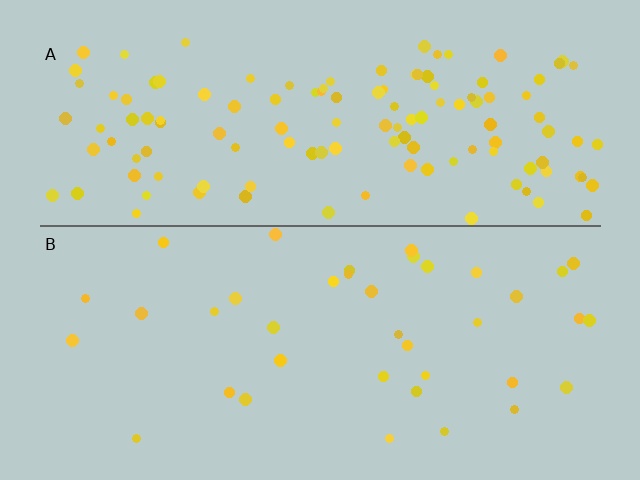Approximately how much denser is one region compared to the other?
Approximately 3.3× — region A over region B.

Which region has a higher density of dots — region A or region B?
A (the top).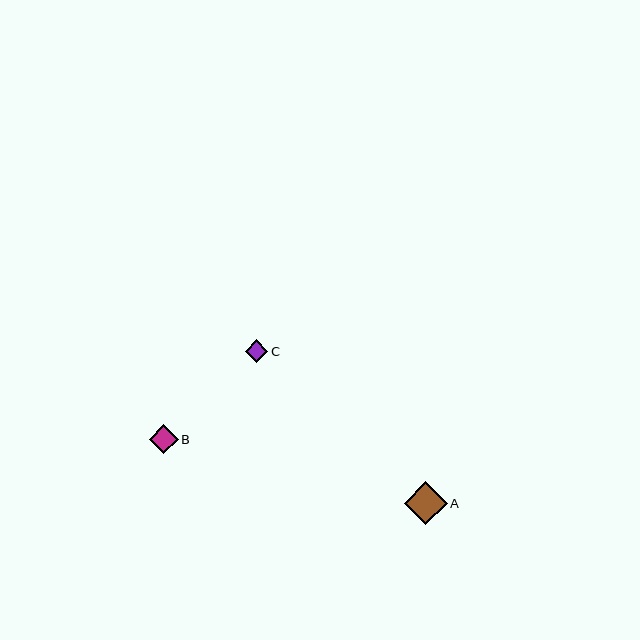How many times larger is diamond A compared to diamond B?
Diamond A is approximately 1.5 times the size of diamond B.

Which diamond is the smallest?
Diamond C is the smallest with a size of approximately 22 pixels.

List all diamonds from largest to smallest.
From largest to smallest: A, B, C.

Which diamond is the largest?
Diamond A is the largest with a size of approximately 43 pixels.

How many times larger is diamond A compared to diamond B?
Diamond A is approximately 1.5 times the size of diamond B.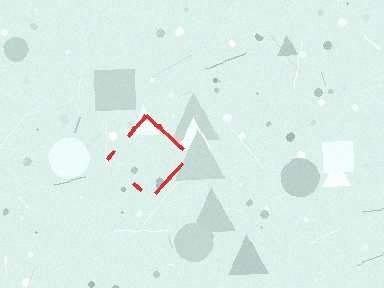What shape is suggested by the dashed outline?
The dashed outline suggests a diamond.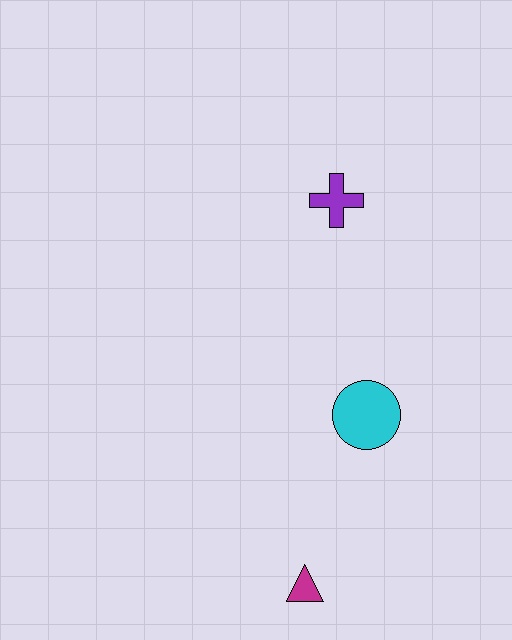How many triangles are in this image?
There is 1 triangle.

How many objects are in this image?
There are 3 objects.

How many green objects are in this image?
There are no green objects.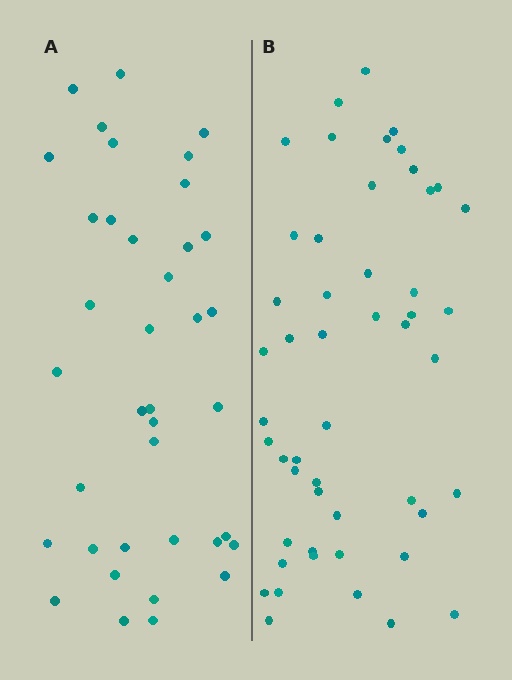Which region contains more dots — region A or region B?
Region B (the right region) has more dots.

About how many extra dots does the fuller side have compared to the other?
Region B has roughly 12 or so more dots than region A.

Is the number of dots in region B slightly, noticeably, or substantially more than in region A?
Region B has noticeably more, but not dramatically so. The ratio is roughly 1.3 to 1.